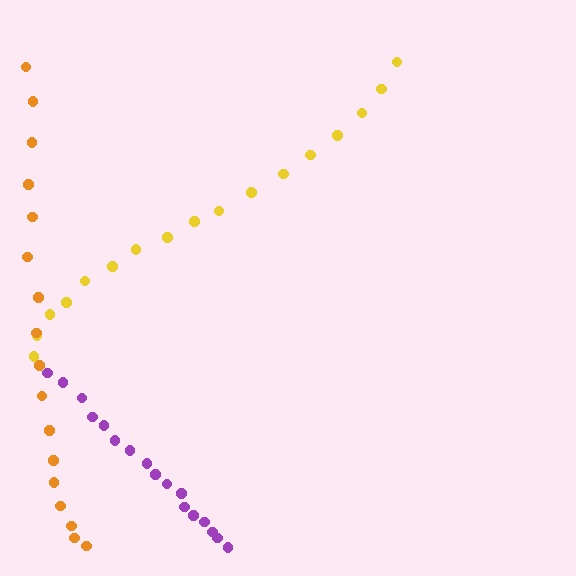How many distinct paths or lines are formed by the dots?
There are 3 distinct paths.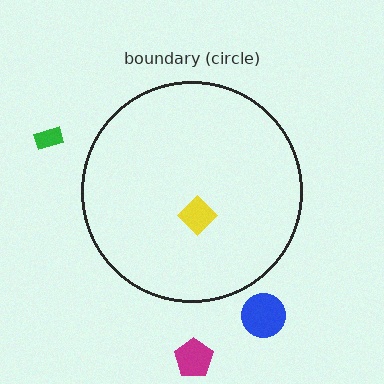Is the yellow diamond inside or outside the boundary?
Inside.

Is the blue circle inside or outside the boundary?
Outside.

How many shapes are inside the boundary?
1 inside, 3 outside.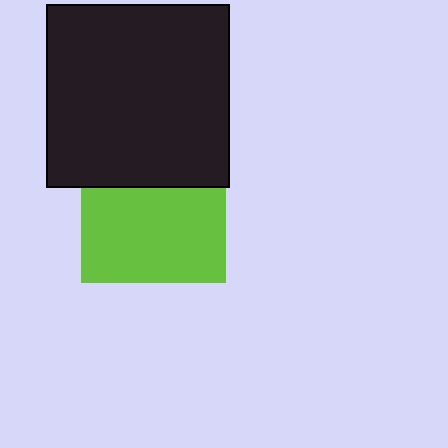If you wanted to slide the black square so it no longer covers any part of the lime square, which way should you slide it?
Slide it up — that is the most direct way to separate the two shapes.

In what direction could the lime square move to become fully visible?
The lime square could move down. That would shift it out from behind the black square entirely.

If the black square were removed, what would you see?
You would see the complete lime square.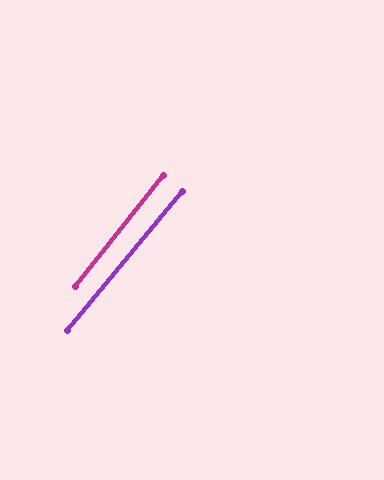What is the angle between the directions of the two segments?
Approximately 1 degree.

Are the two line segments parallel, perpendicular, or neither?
Parallel — their directions differ by only 1.2°.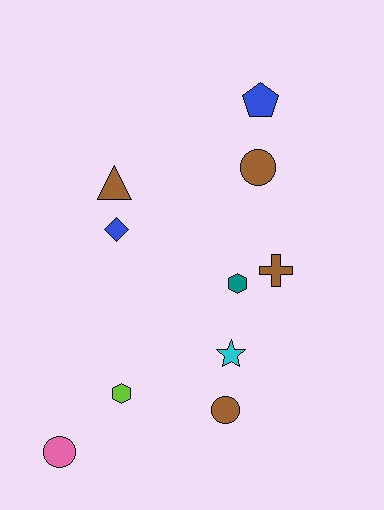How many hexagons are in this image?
There are 2 hexagons.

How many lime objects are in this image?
There is 1 lime object.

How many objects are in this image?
There are 10 objects.